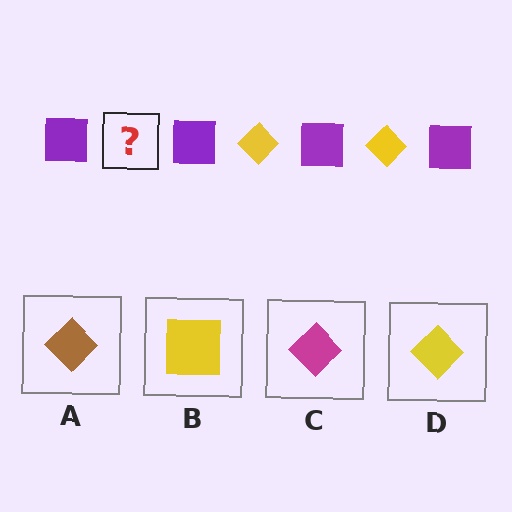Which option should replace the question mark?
Option D.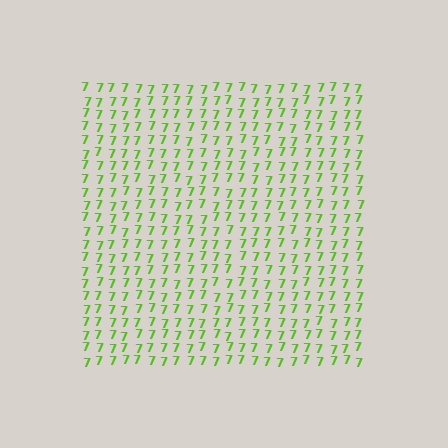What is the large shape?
The large shape is a square.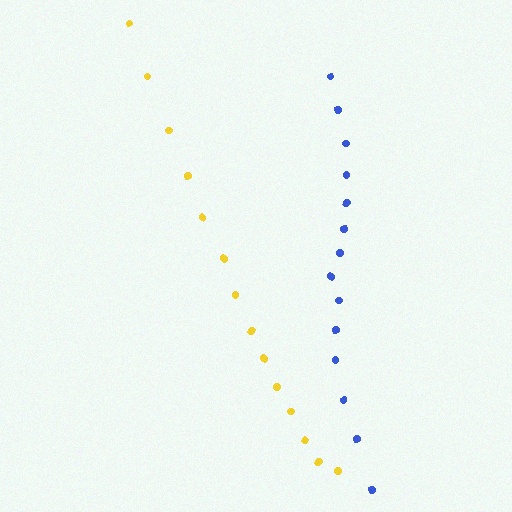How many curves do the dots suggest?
There are 2 distinct paths.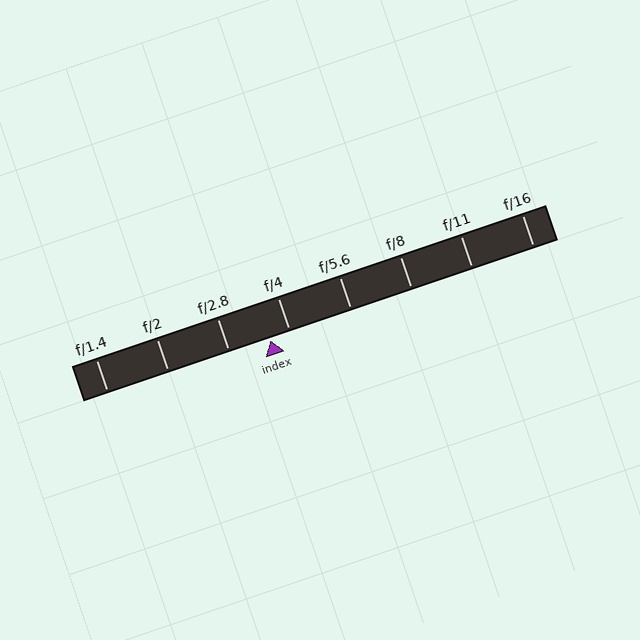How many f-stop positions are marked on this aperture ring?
There are 8 f-stop positions marked.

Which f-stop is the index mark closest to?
The index mark is closest to f/4.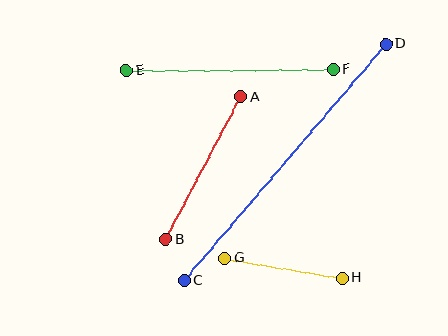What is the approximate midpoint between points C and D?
The midpoint is at approximately (285, 162) pixels.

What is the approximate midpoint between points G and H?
The midpoint is at approximately (283, 268) pixels.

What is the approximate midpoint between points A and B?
The midpoint is at approximately (203, 168) pixels.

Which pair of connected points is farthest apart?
Points C and D are farthest apart.